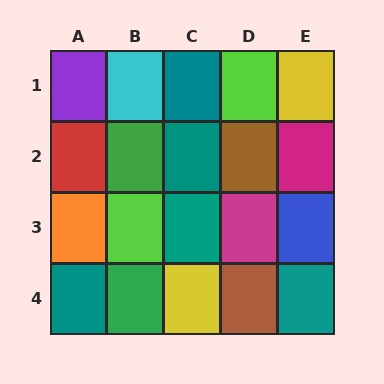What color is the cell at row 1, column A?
Purple.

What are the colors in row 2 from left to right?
Red, green, teal, brown, magenta.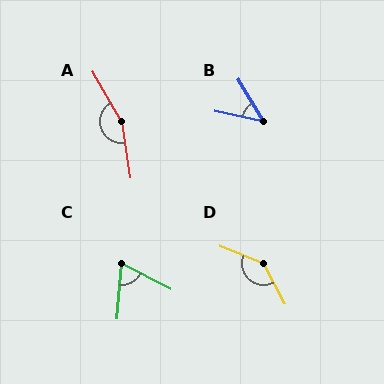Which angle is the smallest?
B, at approximately 48 degrees.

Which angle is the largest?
A, at approximately 159 degrees.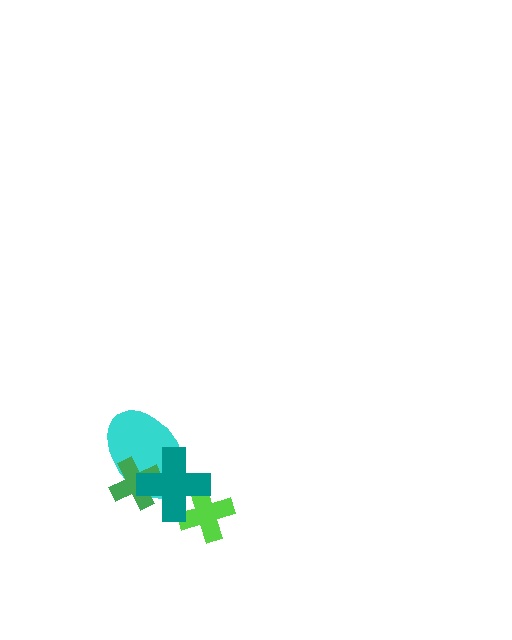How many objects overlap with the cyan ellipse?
2 objects overlap with the cyan ellipse.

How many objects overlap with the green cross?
2 objects overlap with the green cross.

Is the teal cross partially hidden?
No, no other shape covers it.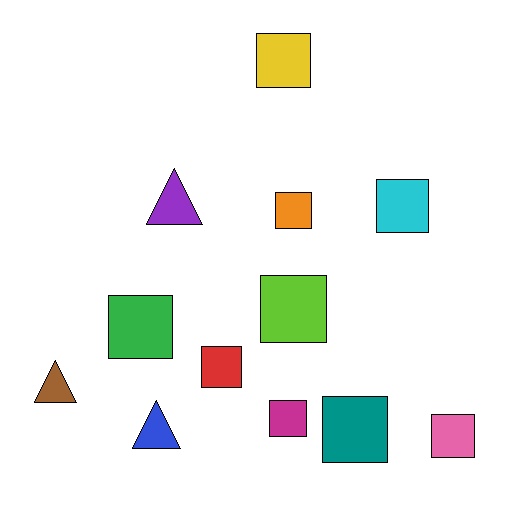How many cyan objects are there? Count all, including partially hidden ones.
There is 1 cyan object.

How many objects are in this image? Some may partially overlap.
There are 12 objects.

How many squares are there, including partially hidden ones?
There are 9 squares.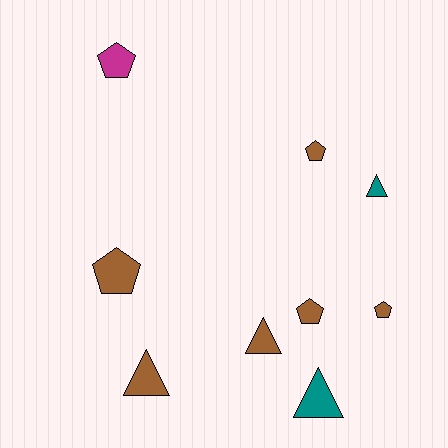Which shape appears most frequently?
Pentagon, with 5 objects.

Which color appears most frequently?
Brown, with 6 objects.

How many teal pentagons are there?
There are no teal pentagons.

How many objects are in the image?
There are 9 objects.